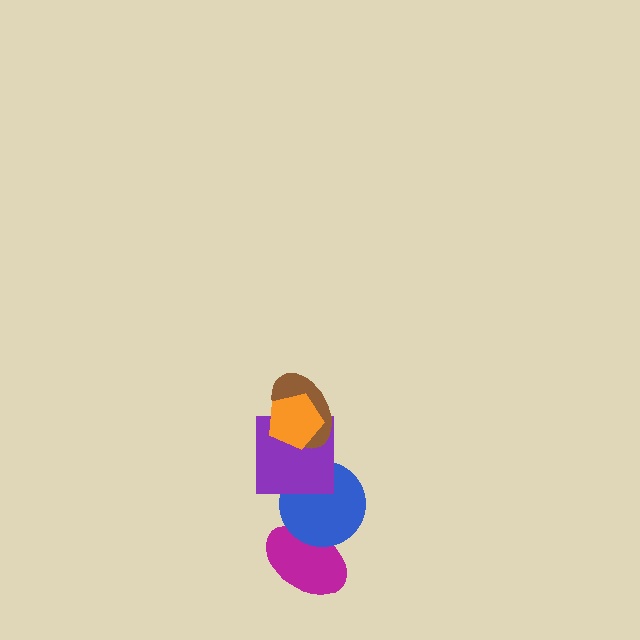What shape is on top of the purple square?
The brown ellipse is on top of the purple square.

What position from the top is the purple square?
The purple square is 3rd from the top.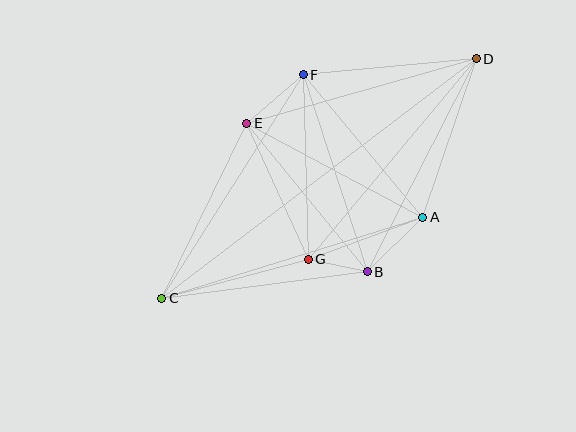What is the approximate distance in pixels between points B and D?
The distance between B and D is approximately 240 pixels.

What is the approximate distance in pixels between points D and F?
The distance between D and F is approximately 174 pixels.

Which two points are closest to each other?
Points B and G are closest to each other.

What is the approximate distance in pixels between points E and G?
The distance between E and G is approximately 150 pixels.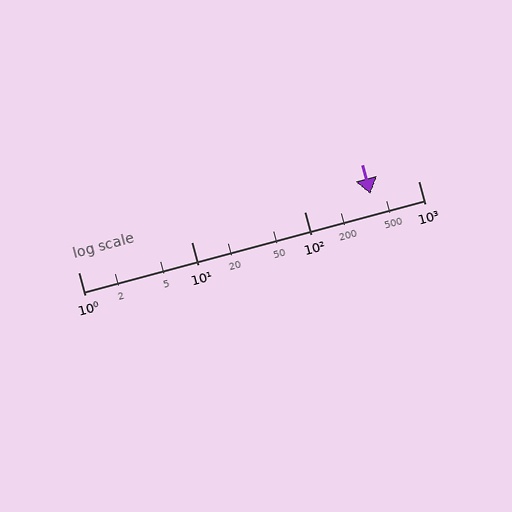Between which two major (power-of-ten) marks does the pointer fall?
The pointer is between 100 and 1000.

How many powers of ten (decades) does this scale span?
The scale spans 3 decades, from 1 to 1000.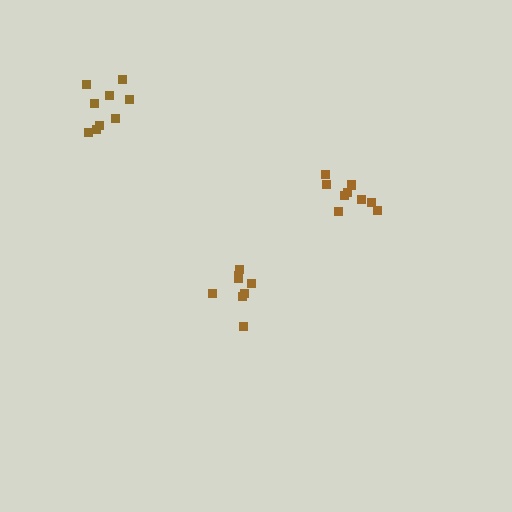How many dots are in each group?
Group 1: 10 dots, Group 2: 8 dots, Group 3: 9 dots (27 total).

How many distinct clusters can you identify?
There are 3 distinct clusters.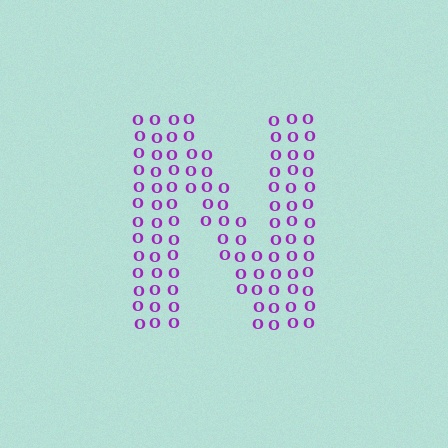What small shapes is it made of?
It is made of small letter O's.